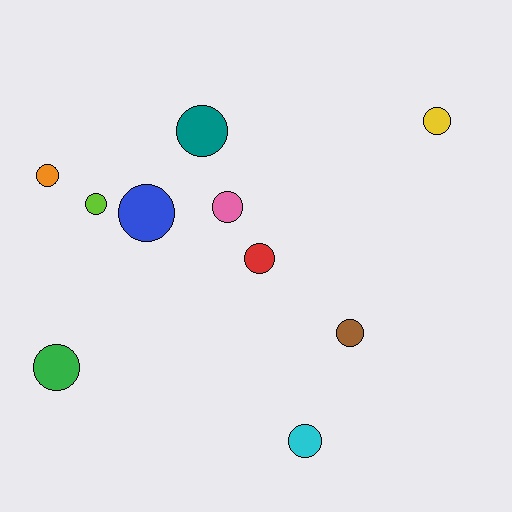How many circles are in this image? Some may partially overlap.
There are 10 circles.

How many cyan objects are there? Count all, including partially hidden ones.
There is 1 cyan object.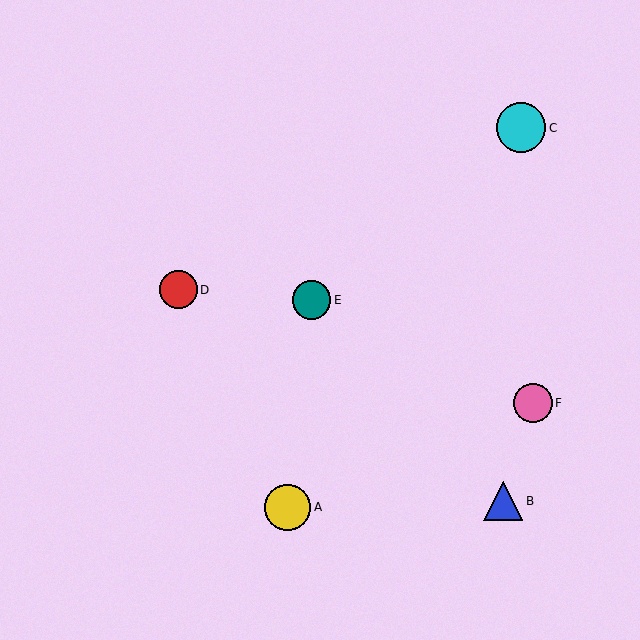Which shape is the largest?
The cyan circle (labeled C) is the largest.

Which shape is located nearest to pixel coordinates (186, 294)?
The red circle (labeled D) at (178, 290) is nearest to that location.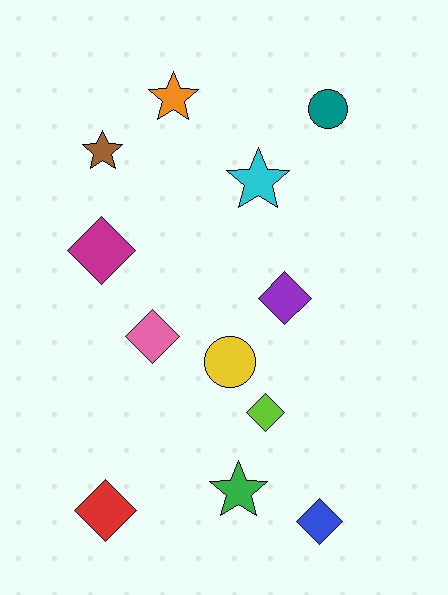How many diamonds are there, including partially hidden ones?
There are 6 diamonds.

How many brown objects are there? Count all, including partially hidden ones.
There is 1 brown object.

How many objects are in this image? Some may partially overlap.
There are 12 objects.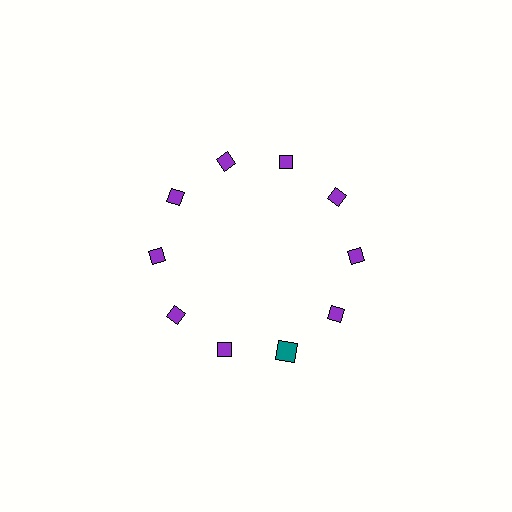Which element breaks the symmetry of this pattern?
The teal square at roughly the 5 o'clock position breaks the symmetry. All other shapes are purple diamonds.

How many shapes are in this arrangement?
There are 10 shapes arranged in a ring pattern.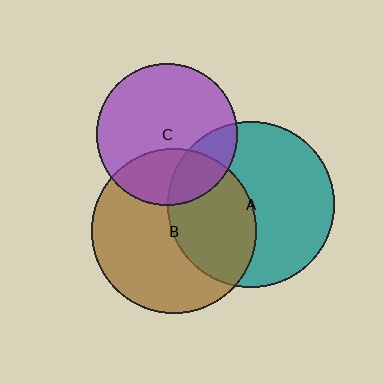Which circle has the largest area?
Circle A (teal).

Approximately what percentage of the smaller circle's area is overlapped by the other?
Approximately 40%.